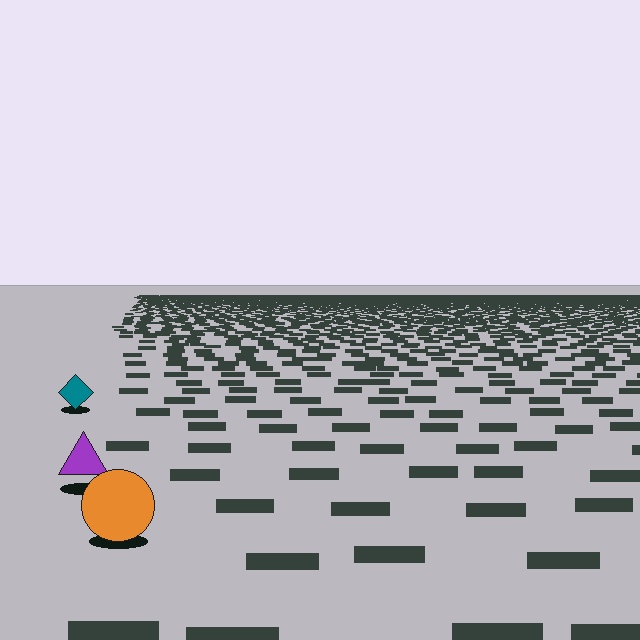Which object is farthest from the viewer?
The teal diamond is farthest from the viewer. It appears smaller and the ground texture around it is denser.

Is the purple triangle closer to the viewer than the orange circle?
No. The orange circle is closer — you can tell from the texture gradient: the ground texture is coarser near it.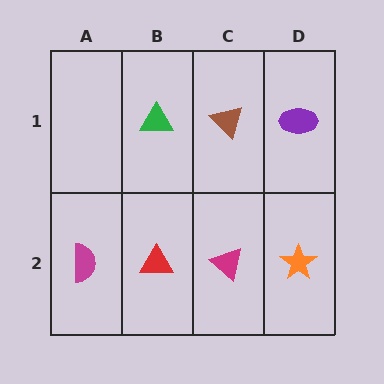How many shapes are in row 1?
3 shapes.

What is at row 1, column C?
A brown triangle.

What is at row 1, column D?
A purple ellipse.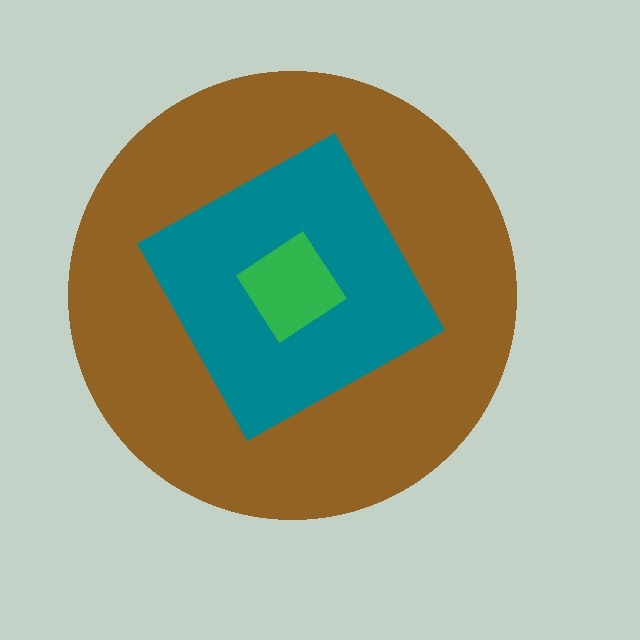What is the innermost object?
The green diamond.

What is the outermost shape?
The brown circle.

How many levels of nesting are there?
3.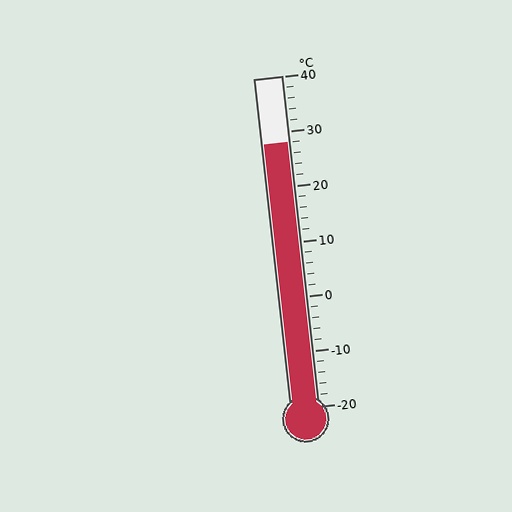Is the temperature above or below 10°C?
The temperature is above 10°C.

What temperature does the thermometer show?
The thermometer shows approximately 28°C.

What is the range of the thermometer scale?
The thermometer scale ranges from -20°C to 40°C.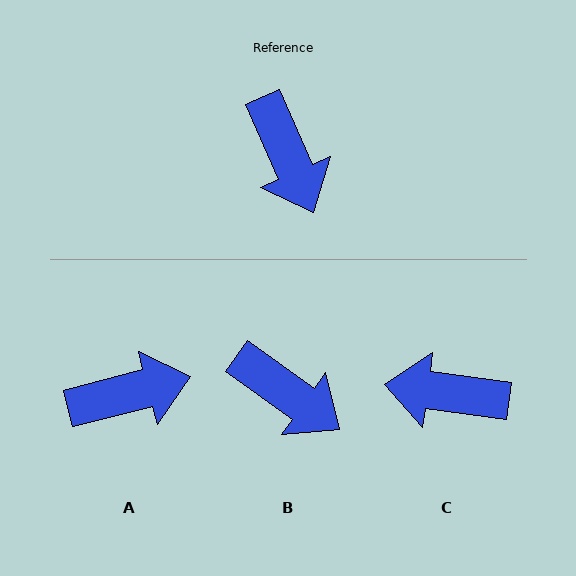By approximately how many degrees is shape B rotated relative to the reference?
Approximately 31 degrees counter-clockwise.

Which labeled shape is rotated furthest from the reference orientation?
C, about 122 degrees away.